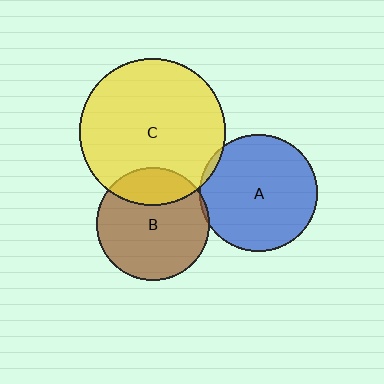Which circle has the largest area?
Circle C (yellow).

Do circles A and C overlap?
Yes.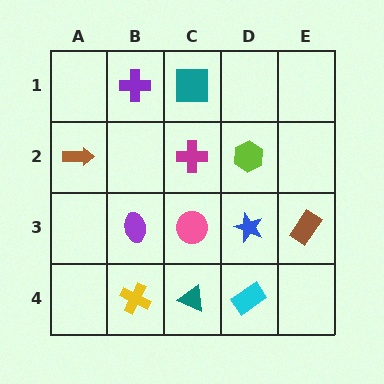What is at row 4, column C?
A teal triangle.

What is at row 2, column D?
A lime hexagon.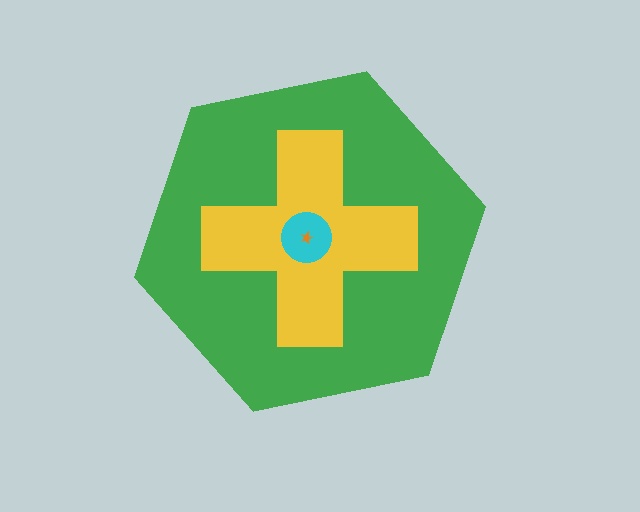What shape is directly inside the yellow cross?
The cyan circle.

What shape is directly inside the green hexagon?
The yellow cross.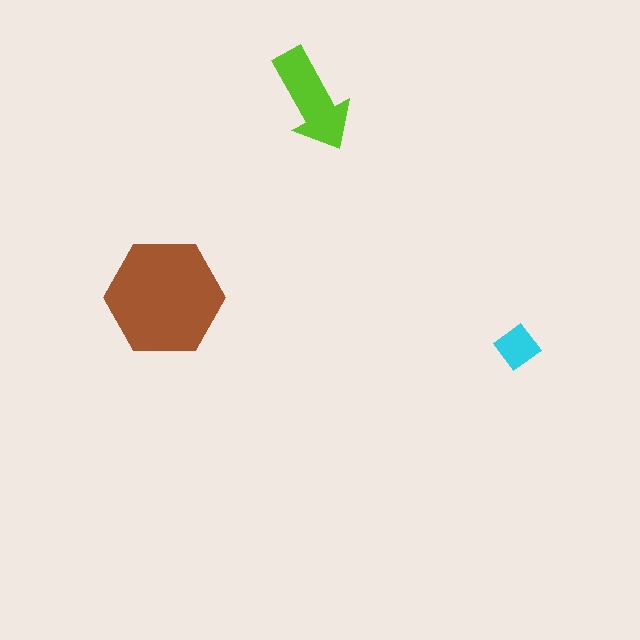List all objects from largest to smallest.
The brown hexagon, the lime arrow, the cyan diamond.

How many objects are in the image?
There are 3 objects in the image.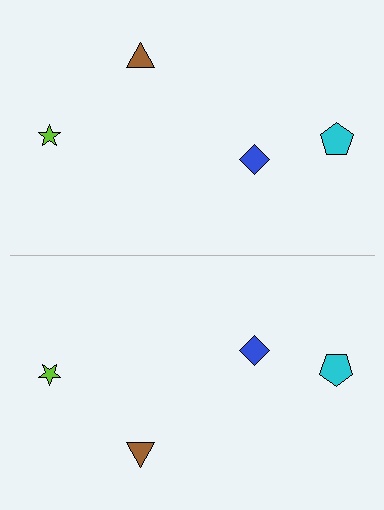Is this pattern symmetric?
Yes, this pattern has bilateral (reflection) symmetry.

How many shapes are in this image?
There are 8 shapes in this image.